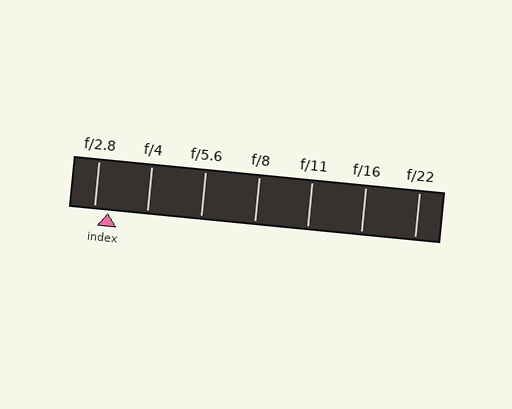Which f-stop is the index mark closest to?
The index mark is closest to f/2.8.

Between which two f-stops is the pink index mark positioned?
The index mark is between f/2.8 and f/4.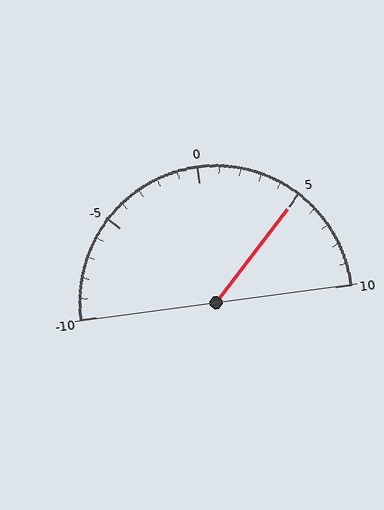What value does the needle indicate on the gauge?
The needle indicates approximately 5.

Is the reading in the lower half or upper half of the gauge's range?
The reading is in the upper half of the range (-10 to 10).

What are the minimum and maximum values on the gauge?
The gauge ranges from -10 to 10.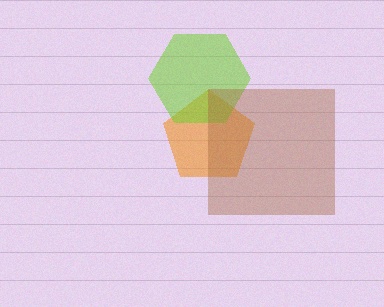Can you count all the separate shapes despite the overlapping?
Yes, there are 3 separate shapes.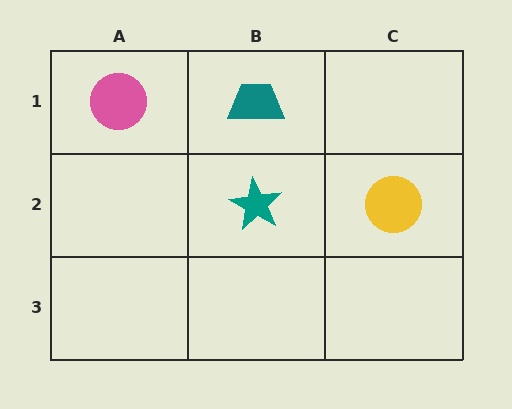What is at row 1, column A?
A pink circle.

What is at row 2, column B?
A teal star.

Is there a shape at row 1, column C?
No, that cell is empty.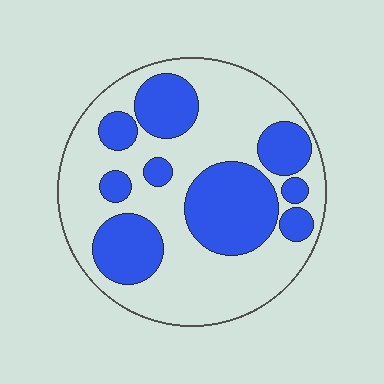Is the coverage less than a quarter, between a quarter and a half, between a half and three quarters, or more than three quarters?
Between a quarter and a half.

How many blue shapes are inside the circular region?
9.